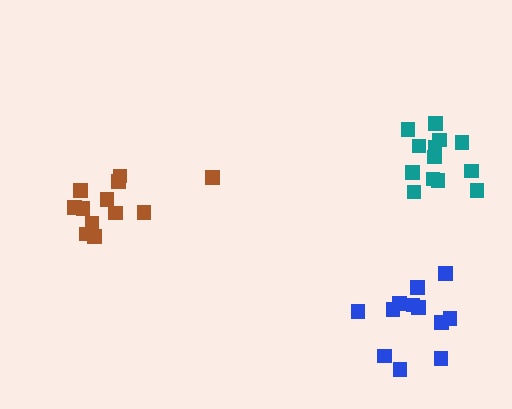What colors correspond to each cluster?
The clusters are colored: brown, blue, teal.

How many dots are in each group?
Group 1: 12 dots, Group 2: 12 dots, Group 3: 13 dots (37 total).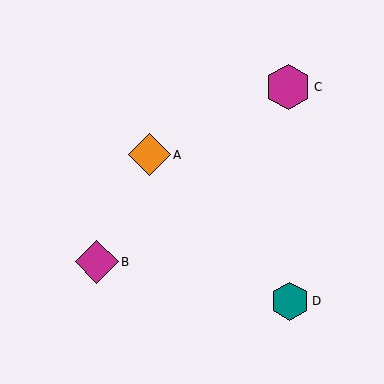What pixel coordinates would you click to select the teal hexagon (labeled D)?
Click at (290, 301) to select the teal hexagon D.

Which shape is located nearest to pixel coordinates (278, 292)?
The teal hexagon (labeled D) at (290, 301) is nearest to that location.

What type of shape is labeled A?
Shape A is an orange diamond.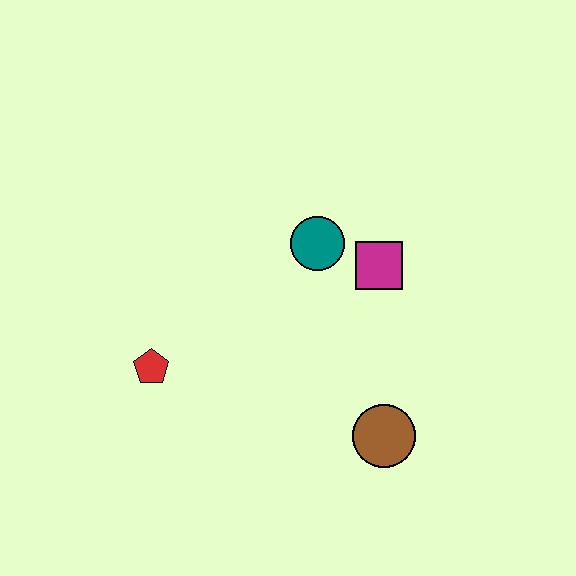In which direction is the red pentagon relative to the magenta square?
The red pentagon is to the left of the magenta square.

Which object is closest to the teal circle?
The magenta square is closest to the teal circle.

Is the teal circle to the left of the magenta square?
Yes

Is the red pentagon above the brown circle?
Yes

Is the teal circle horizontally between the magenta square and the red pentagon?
Yes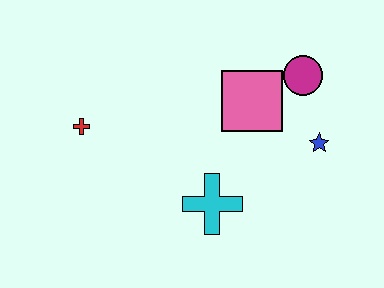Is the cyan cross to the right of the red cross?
Yes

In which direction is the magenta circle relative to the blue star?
The magenta circle is above the blue star.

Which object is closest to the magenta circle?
The pink square is closest to the magenta circle.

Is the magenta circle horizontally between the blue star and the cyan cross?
Yes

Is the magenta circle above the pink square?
Yes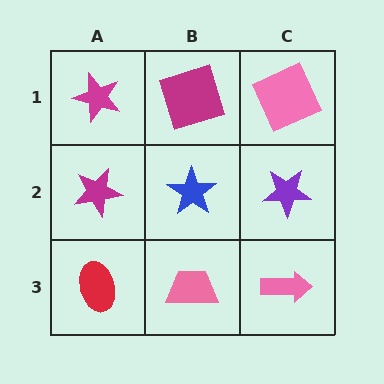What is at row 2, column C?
A purple star.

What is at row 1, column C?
A pink square.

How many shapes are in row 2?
3 shapes.